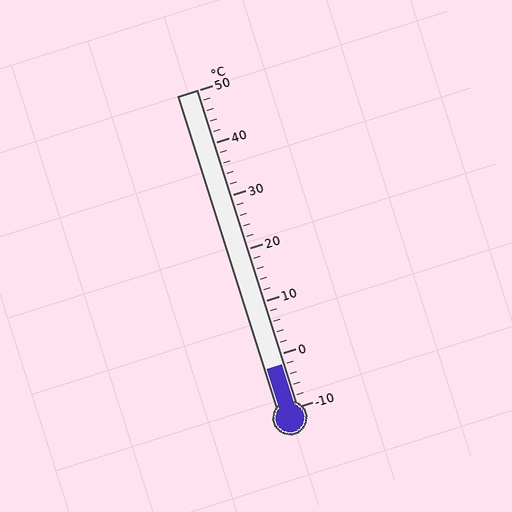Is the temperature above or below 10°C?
The temperature is below 10°C.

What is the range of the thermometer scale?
The thermometer scale ranges from -10°C to 50°C.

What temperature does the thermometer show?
The thermometer shows approximately -2°C.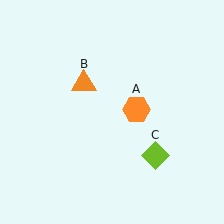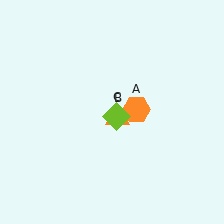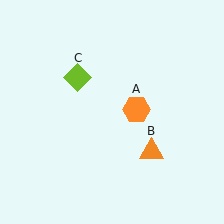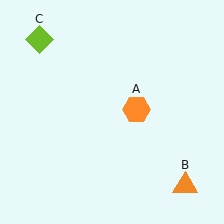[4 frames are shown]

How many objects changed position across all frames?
2 objects changed position: orange triangle (object B), lime diamond (object C).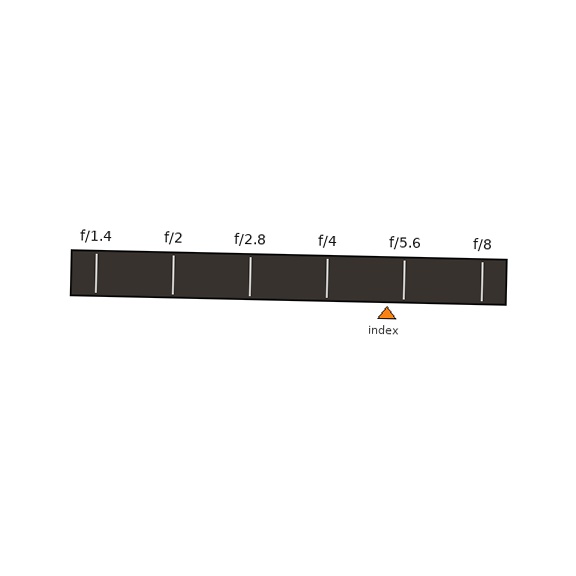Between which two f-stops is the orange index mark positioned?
The index mark is between f/4 and f/5.6.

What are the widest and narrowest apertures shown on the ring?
The widest aperture shown is f/1.4 and the narrowest is f/8.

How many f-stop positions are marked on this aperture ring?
There are 6 f-stop positions marked.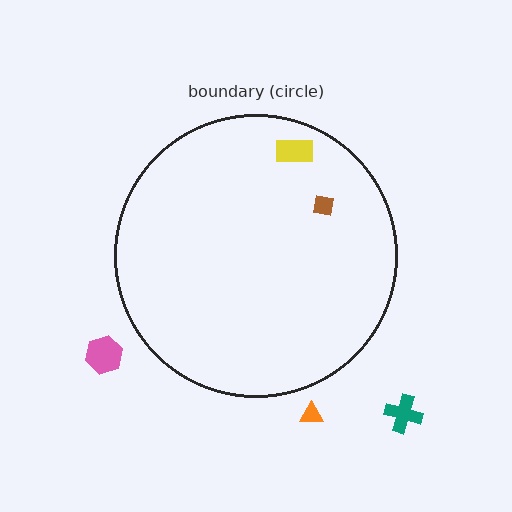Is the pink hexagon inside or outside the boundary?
Outside.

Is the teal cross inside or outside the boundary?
Outside.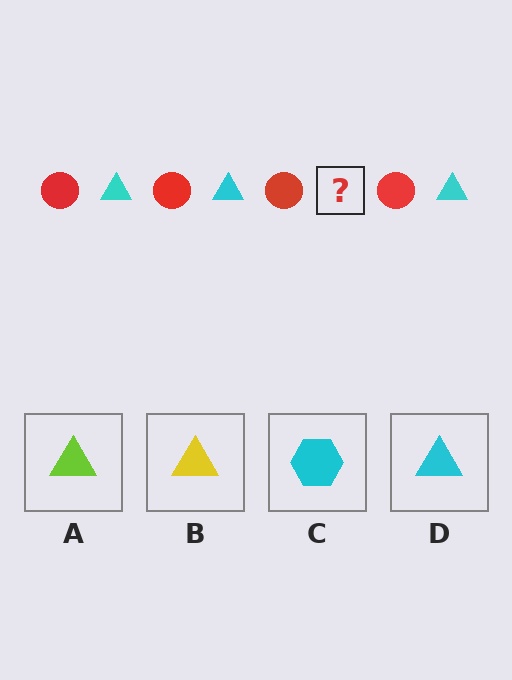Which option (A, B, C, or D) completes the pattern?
D.